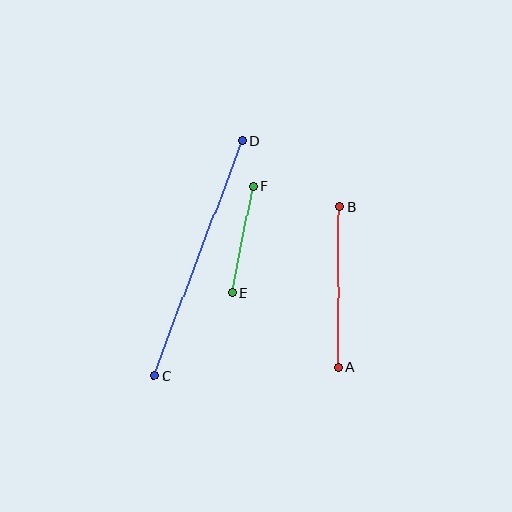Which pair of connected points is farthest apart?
Points C and D are farthest apart.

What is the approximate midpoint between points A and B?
The midpoint is at approximately (339, 287) pixels.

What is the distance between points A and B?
The distance is approximately 160 pixels.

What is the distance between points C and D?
The distance is approximately 251 pixels.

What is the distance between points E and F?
The distance is approximately 108 pixels.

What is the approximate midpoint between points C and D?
The midpoint is at approximately (198, 258) pixels.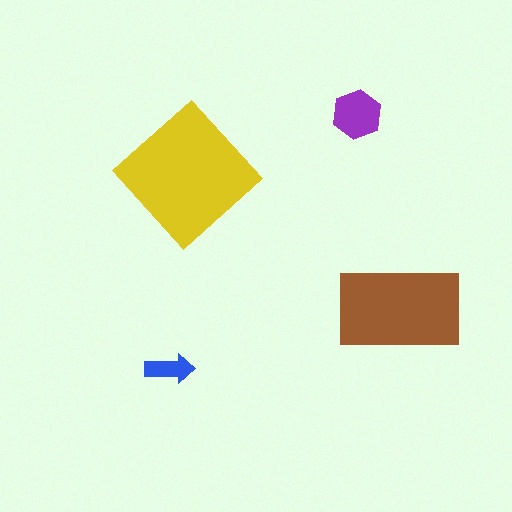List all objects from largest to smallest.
The yellow diamond, the brown rectangle, the purple hexagon, the blue arrow.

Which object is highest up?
The purple hexagon is topmost.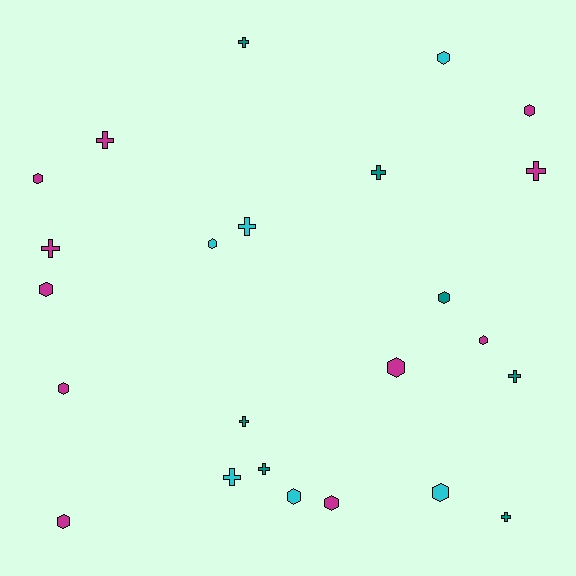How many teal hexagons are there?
There is 1 teal hexagon.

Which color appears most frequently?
Magenta, with 11 objects.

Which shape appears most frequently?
Hexagon, with 13 objects.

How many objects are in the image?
There are 24 objects.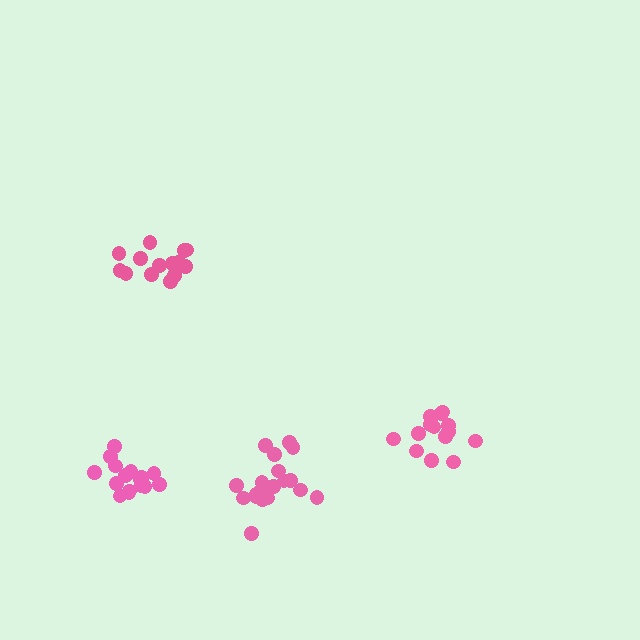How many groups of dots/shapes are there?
There are 4 groups.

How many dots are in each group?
Group 1: 15 dots, Group 2: 19 dots, Group 3: 17 dots, Group 4: 15 dots (66 total).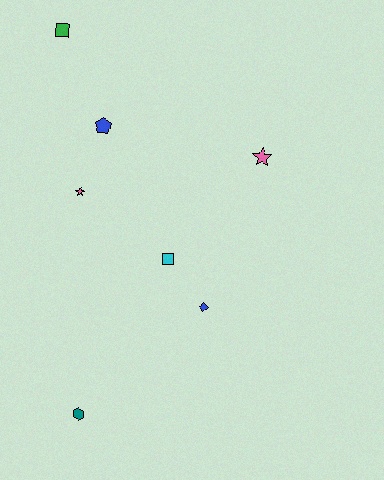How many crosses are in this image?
There are no crosses.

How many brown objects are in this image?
There are no brown objects.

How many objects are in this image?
There are 7 objects.